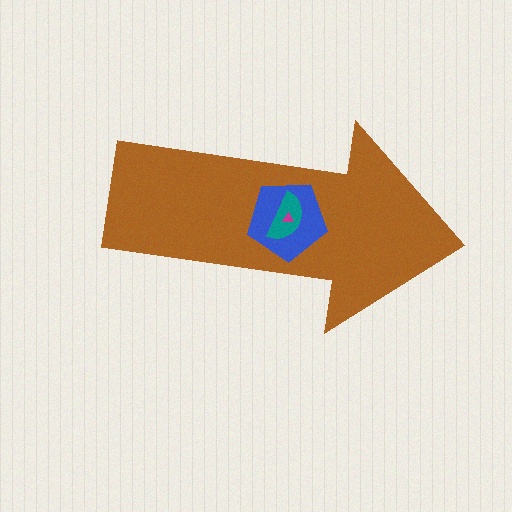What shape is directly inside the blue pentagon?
The teal semicircle.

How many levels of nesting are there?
4.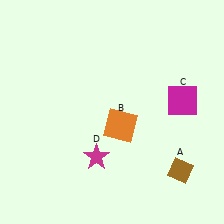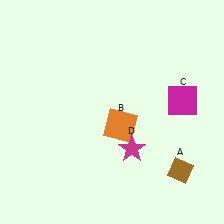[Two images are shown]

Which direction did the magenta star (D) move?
The magenta star (D) moved right.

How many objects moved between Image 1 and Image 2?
1 object moved between the two images.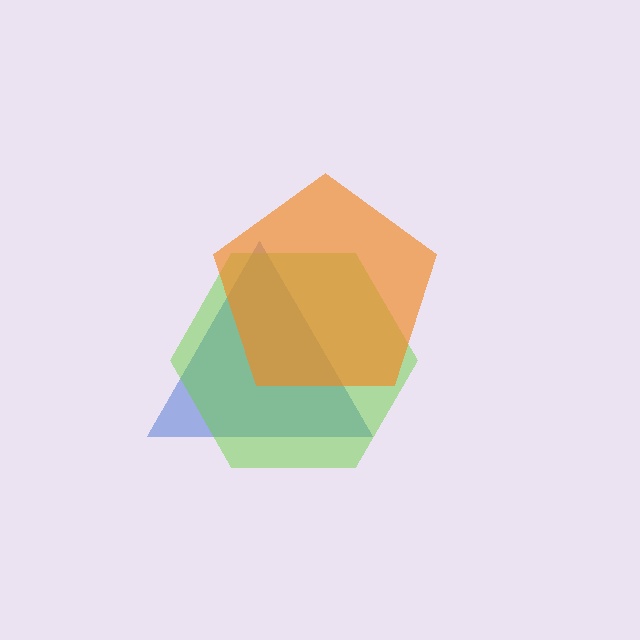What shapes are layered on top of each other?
The layered shapes are: a blue triangle, a lime hexagon, an orange pentagon.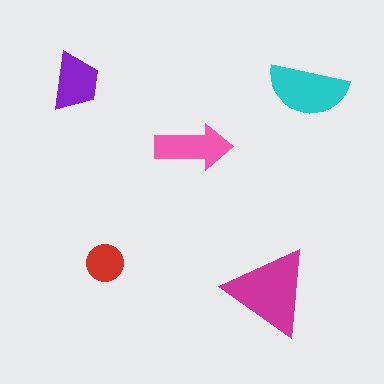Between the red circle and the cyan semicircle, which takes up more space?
The cyan semicircle.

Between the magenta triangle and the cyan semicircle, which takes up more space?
The magenta triangle.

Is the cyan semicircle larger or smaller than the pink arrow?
Larger.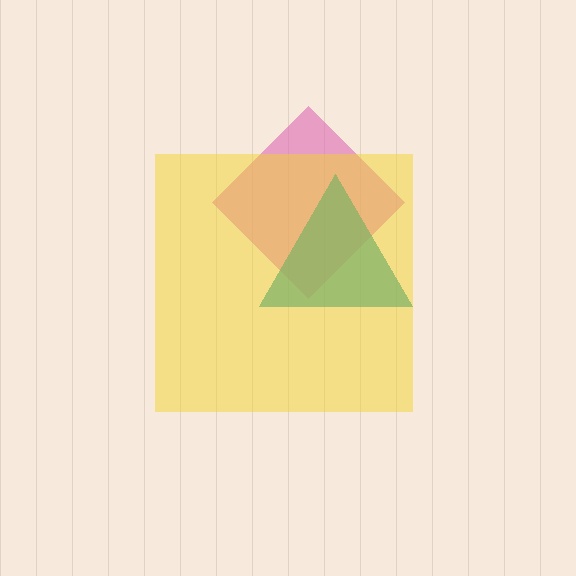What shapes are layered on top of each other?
The layered shapes are: a pink diamond, a teal triangle, a yellow square.